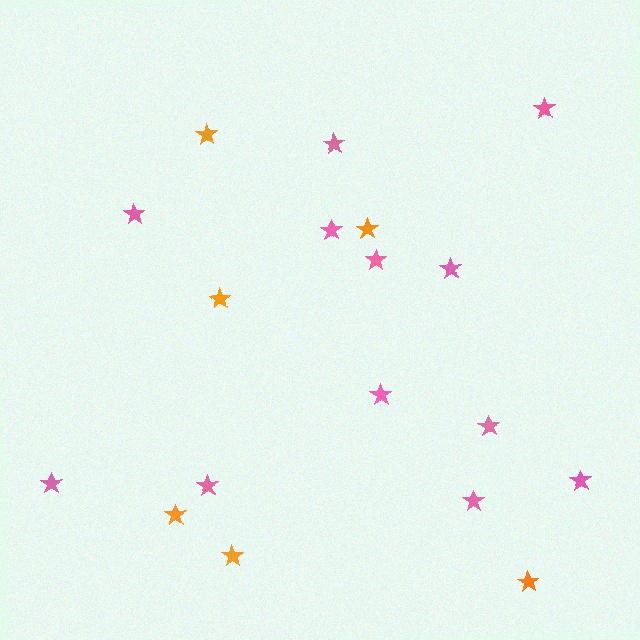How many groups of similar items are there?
There are 2 groups: one group of pink stars (12) and one group of orange stars (6).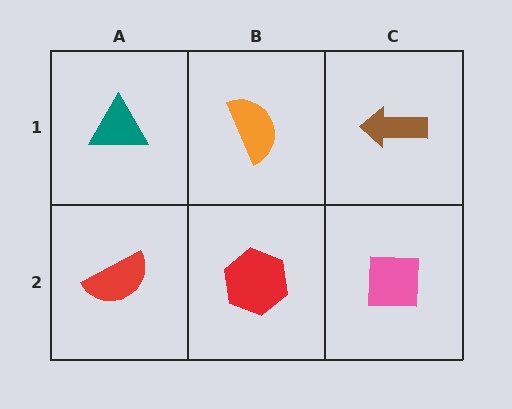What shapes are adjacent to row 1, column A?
A red semicircle (row 2, column A), an orange semicircle (row 1, column B).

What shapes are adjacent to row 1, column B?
A red hexagon (row 2, column B), a teal triangle (row 1, column A), a brown arrow (row 1, column C).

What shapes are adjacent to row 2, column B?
An orange semicircle (row 1, column B), a red semicircle (row 2, column A), a pink square (row 2, column C).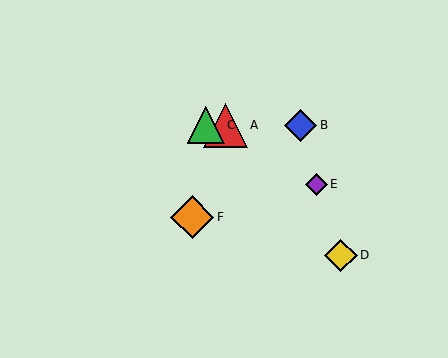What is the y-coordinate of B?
Object B is at y≈125.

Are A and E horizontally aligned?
No, A is at y≈125 and E is at y≈184.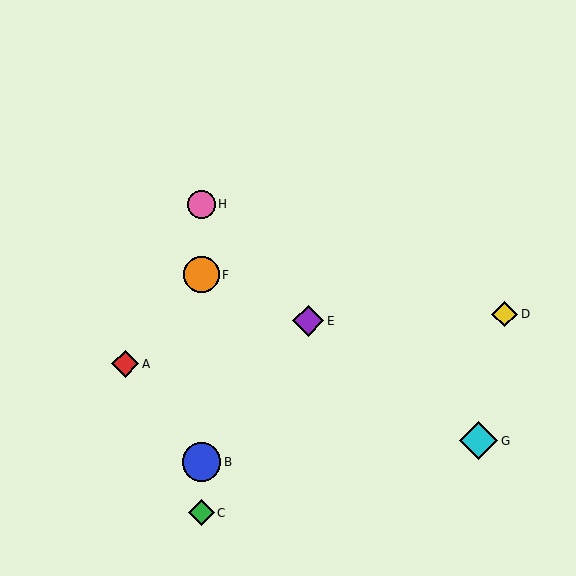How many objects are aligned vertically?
4 objects (B, C, F, H) are aligned vertically.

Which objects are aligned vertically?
Objects B, C, F, H are aligned vertically.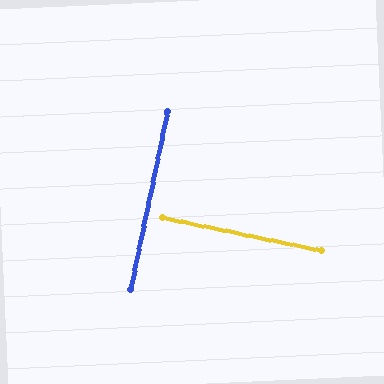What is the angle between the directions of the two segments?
Approximately 90 degrees.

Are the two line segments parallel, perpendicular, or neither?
Perpendicular — they meet at approximately 90°.